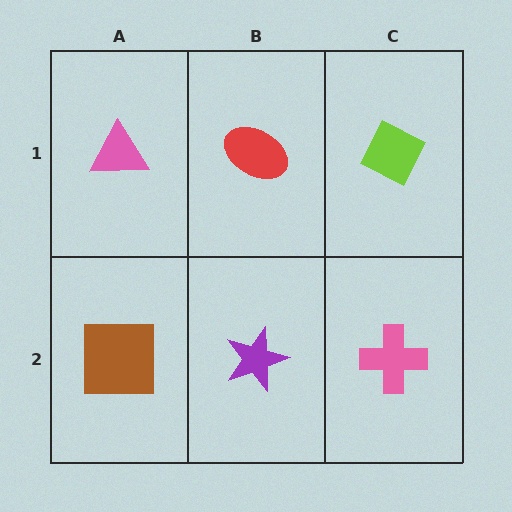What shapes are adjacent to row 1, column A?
A brown square (row 2, column A), a red ellipse (row 1, column B).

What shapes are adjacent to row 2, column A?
A pink triangle (row 1, column A), a purple star (row 2, column B).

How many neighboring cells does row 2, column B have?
3.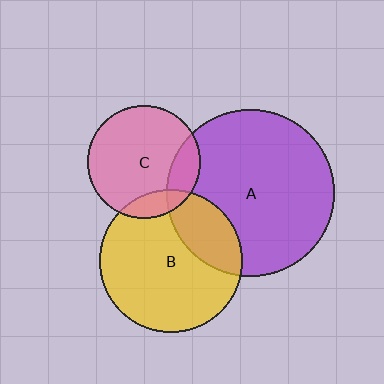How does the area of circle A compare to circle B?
Approximately 1.4 times.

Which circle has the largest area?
Circle A (purple).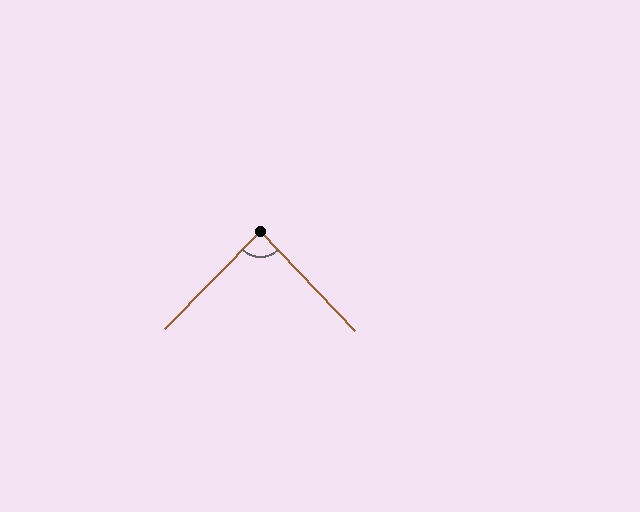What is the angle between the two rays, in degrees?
Approximately 88 degrees.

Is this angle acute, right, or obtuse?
It is approximately a right angle.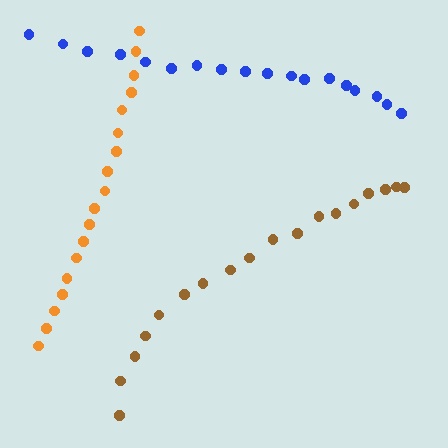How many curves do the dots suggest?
There are 3 distinct paths.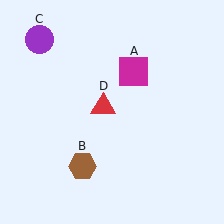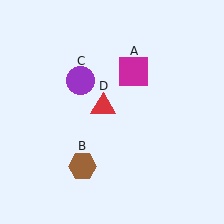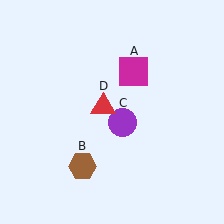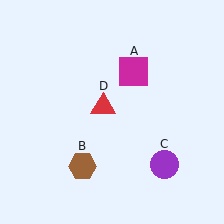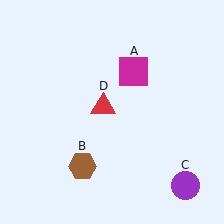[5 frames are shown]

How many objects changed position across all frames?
1 object changed position: purple circle (object C).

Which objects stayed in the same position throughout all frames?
Magenta square (object A) and brown hexagon (object B) and red triangle (object D) remained stationary.